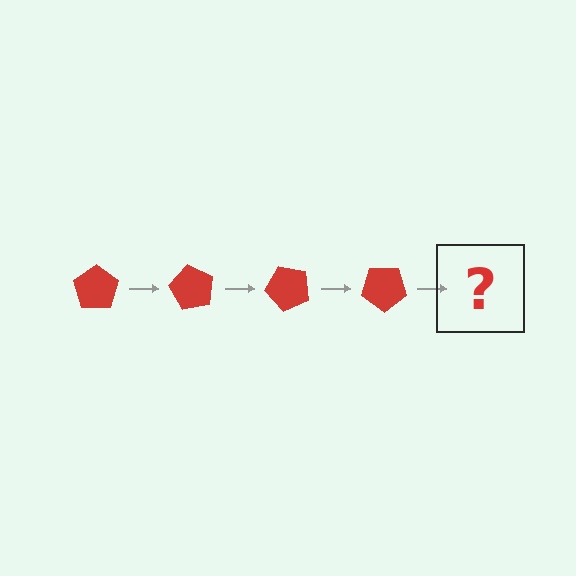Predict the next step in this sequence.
The next step is a red pentagon rotated 240 degrees.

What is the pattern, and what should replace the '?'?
The pattern is that the pentagon rotates 60 degrees each step. The '?' should be a red pentagon rotated 240 degrees.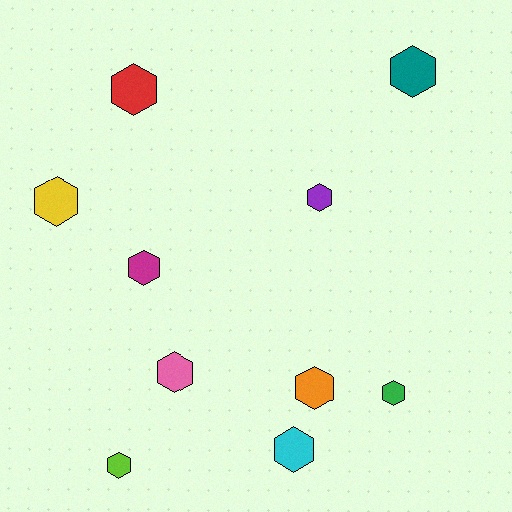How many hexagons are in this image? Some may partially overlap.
There are 10 hexagons.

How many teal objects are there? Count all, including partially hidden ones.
There is 1 teal object.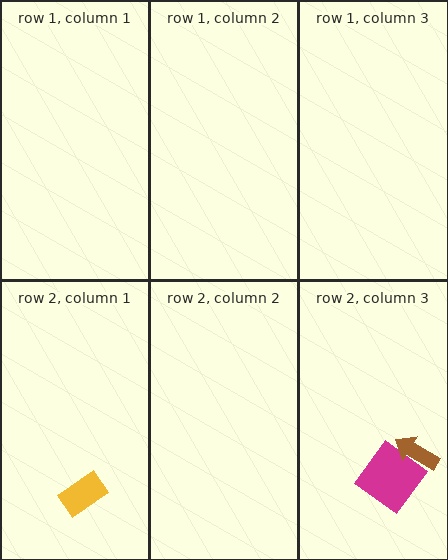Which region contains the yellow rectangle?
The row 2, column 1 region.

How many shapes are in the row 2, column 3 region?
2.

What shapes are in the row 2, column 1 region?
The yellow rectangle.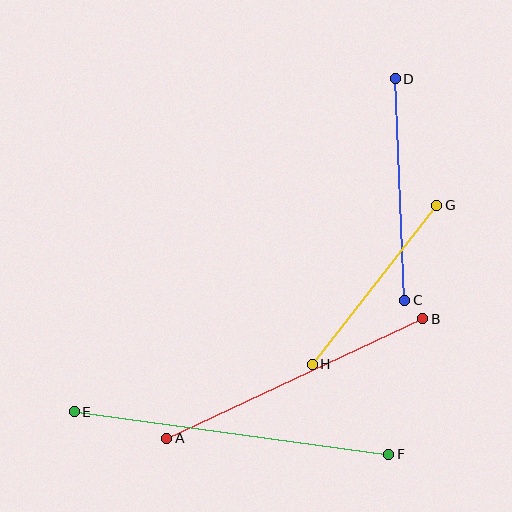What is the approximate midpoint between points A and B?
The midpoint is at approximately (295, 379) pixels.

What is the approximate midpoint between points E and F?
The midpoint is at approximately (232, 433) pixels.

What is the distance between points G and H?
The distance is approximately 202 pixels.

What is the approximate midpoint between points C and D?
The midpoint is at approximately (400, 189) pixels.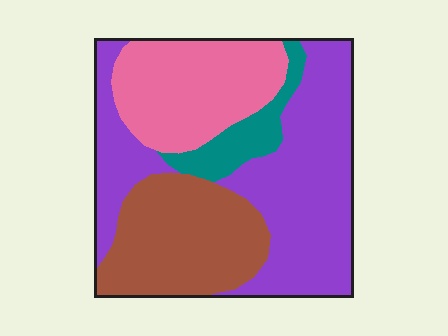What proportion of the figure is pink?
Pink covers 23% of the figure.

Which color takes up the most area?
Purple, at roughly 45%.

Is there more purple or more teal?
Purple.